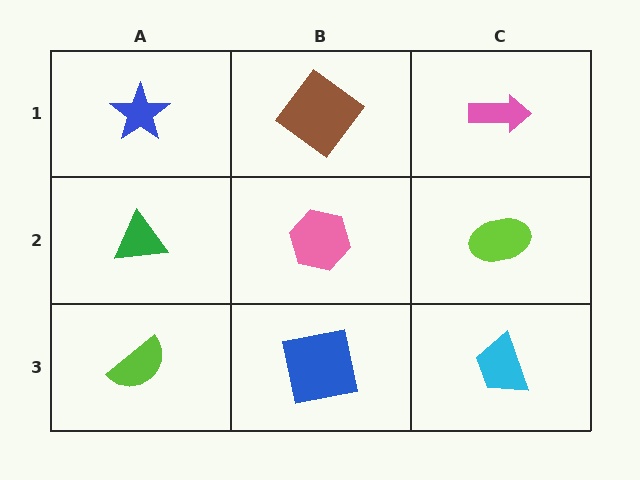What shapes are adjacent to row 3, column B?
A pink hexagon (row 2, column B), a lime semicircle (row 3, column A), a cyan trapezoid (row 3, column C).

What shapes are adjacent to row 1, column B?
A pink hexagon (row 2, column B), a blue star (row 1, column A), a pink arrow (row 1, column C).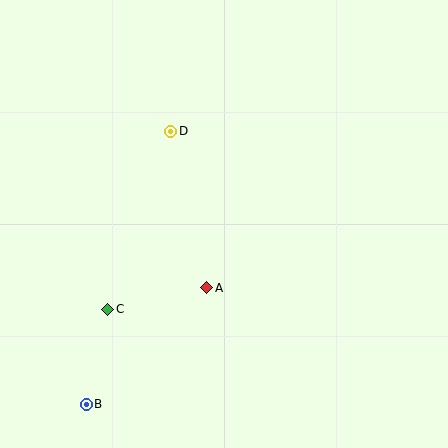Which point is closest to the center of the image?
Point A at (207, 288) is closest to the center.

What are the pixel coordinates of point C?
Point C is at (108, 309).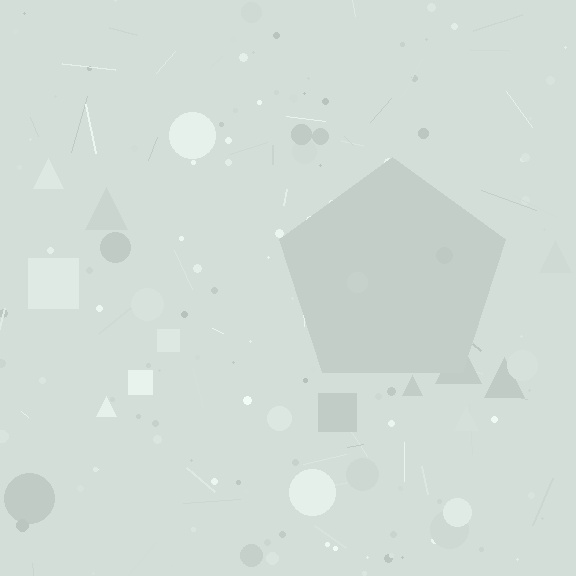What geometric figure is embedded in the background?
A pentagon is embedded in the background.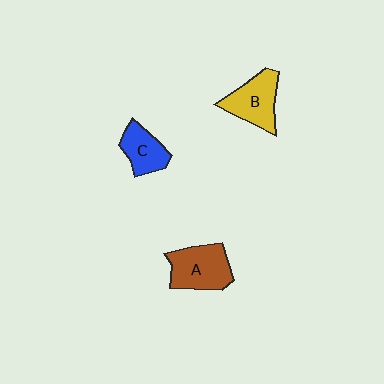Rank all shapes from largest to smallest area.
From largest to smallest: A (brown), B (yellow), C (blue).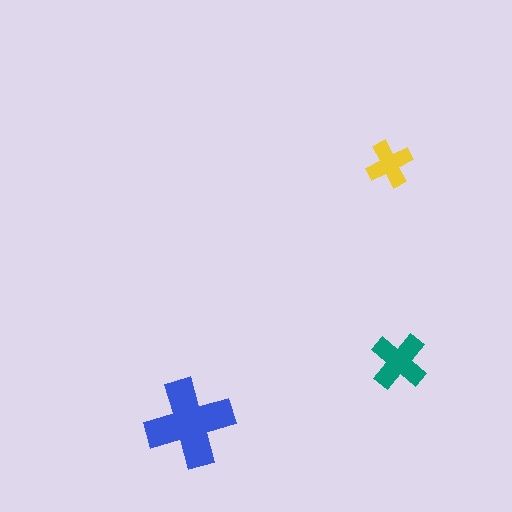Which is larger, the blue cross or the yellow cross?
The blue one.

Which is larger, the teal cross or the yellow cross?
The teal one.